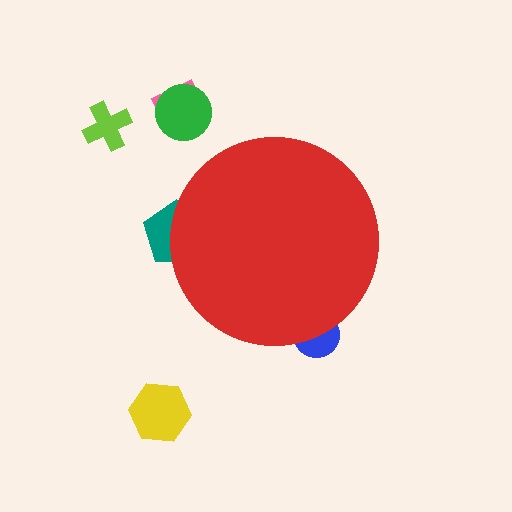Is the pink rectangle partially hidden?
No, the pink rectangle is fully visible.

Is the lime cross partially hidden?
No, the lime cross is fully visible.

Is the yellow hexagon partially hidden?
No, the yellow hexagon is fully visible.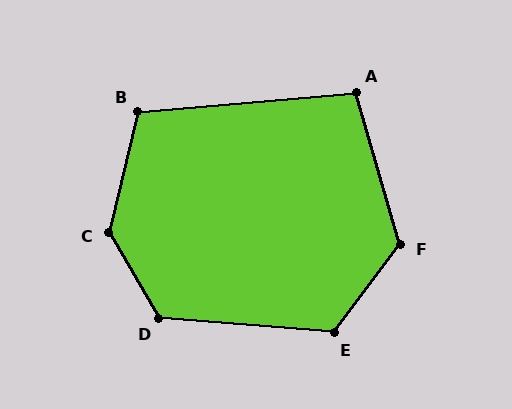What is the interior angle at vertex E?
Approximately 122 degrees (obtuse).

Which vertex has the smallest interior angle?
A, at approximately 101 degrees.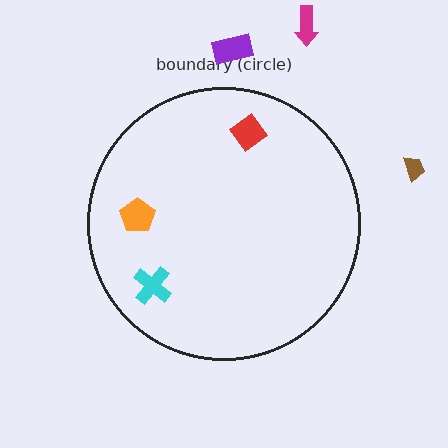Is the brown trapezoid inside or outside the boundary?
Outside.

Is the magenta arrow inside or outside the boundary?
Outside.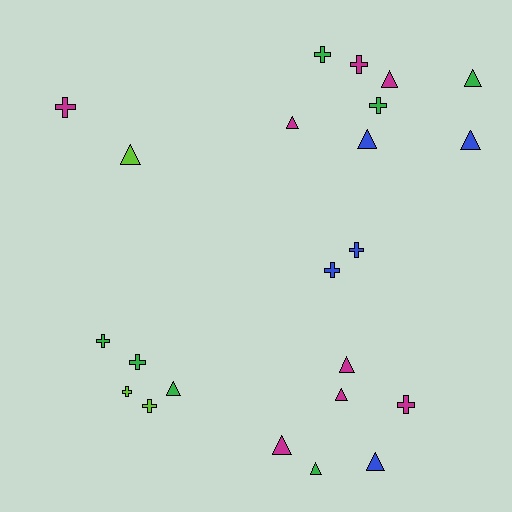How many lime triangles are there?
There is 1 lime triangle.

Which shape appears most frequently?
Triangle, with 12 objects.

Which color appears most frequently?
Magenta, with 8 objects.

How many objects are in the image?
There are 23 objects.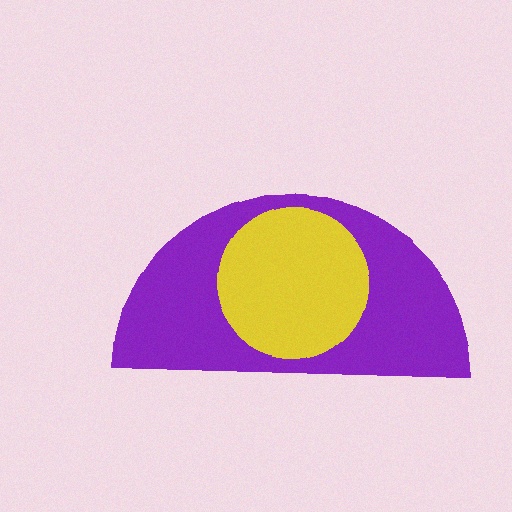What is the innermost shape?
The yellow circle.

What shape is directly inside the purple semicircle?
The yellow circle.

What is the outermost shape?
The purple semicircle.